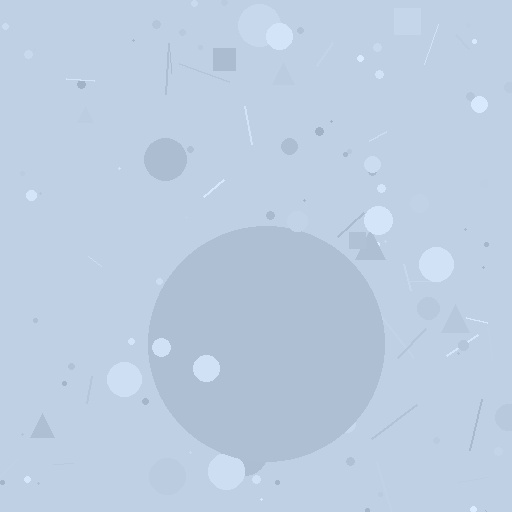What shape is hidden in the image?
A circle is hidden in the image.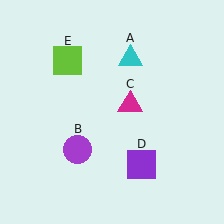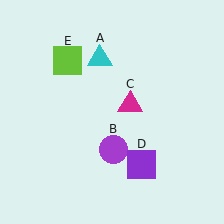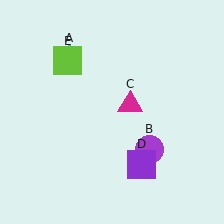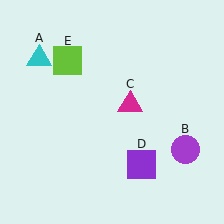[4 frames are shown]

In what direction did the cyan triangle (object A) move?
The cyan triangle (object A) moved left.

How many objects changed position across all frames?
2 objects changed position: cyan triangle (object A), purple circle (object B).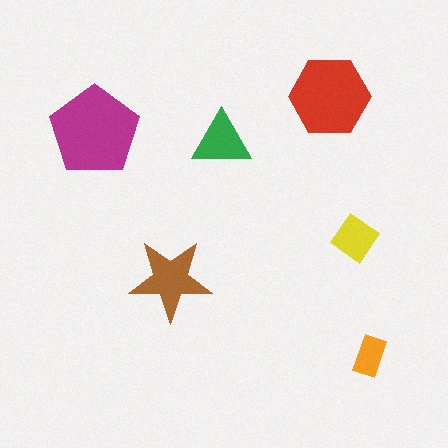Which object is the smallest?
The orange rectangle.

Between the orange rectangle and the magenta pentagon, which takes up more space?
The magenta pentagon.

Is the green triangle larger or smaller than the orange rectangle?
Larger.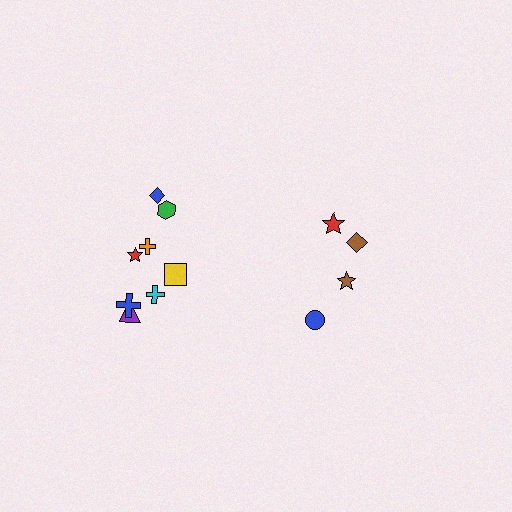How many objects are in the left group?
There are 8 objects.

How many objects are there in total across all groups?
There are 12 objects.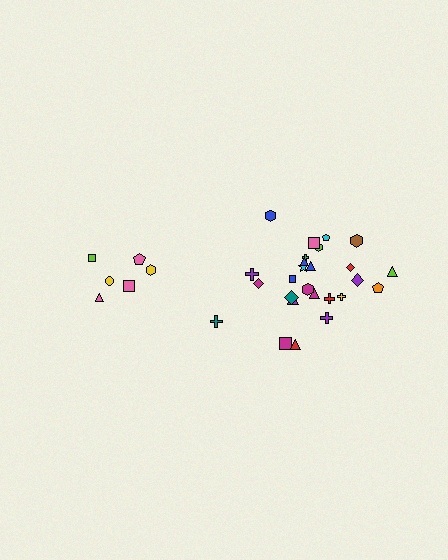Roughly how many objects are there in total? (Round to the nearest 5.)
Roughly 30 objects in total.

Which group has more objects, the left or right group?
The right group.